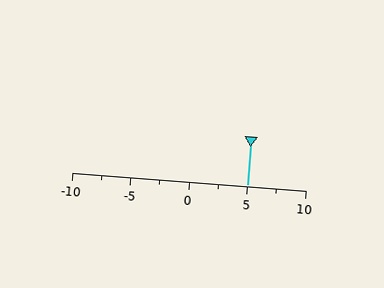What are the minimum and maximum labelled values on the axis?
The axis runs from -10 to 10.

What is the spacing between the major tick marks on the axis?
The major ticks are spaced 5 apart.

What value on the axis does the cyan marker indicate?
The marker indicates approximately 5.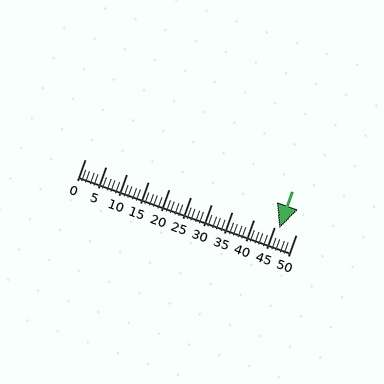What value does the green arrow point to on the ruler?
The green arrow points to approximately 46.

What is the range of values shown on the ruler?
The ruler shows values from 0 to 50.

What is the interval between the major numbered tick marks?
The major tick marks are spaced 5 units apart.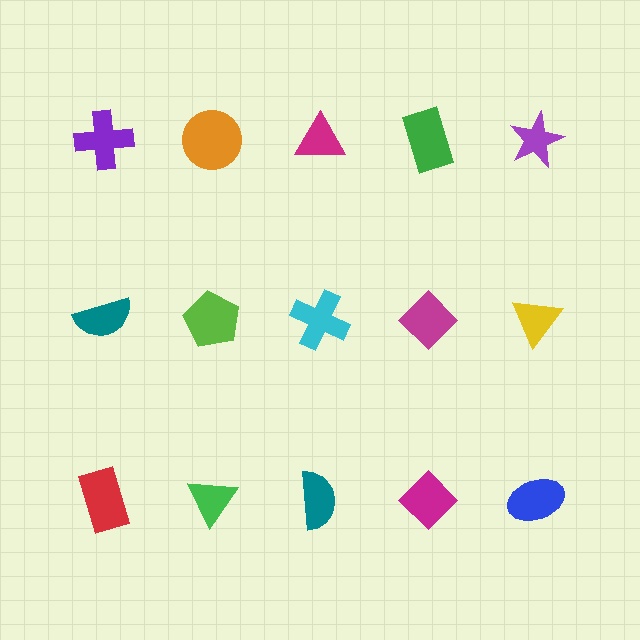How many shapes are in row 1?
5 shapes.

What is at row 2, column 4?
A magenta diamond.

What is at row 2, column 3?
A cyan cross.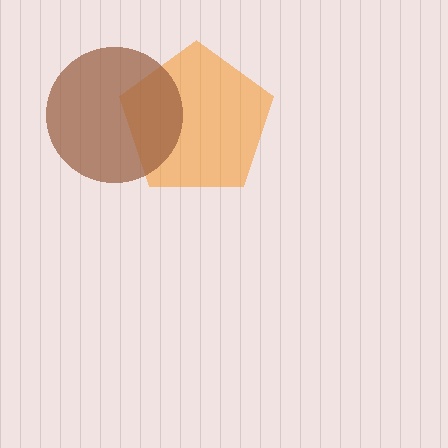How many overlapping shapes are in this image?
There are 2 overlapping shapes in the image.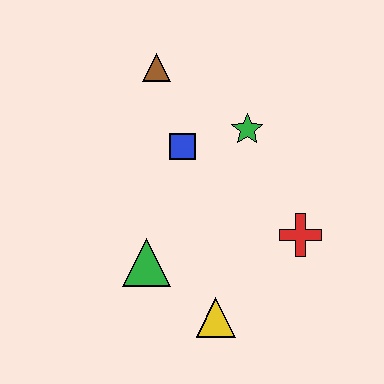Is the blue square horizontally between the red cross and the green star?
No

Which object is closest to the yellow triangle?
The green triangle is closest to the yellow triangle.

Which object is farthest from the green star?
The yellow triangle is farthest from the green star.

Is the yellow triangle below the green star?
Yes